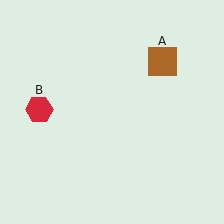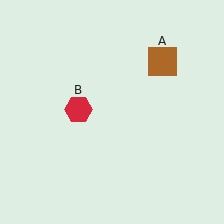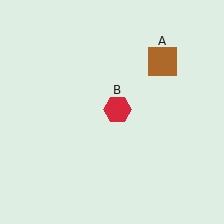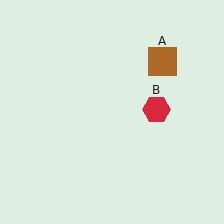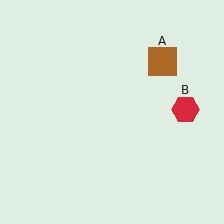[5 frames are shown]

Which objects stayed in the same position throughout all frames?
Brown square (object A) remained stationary.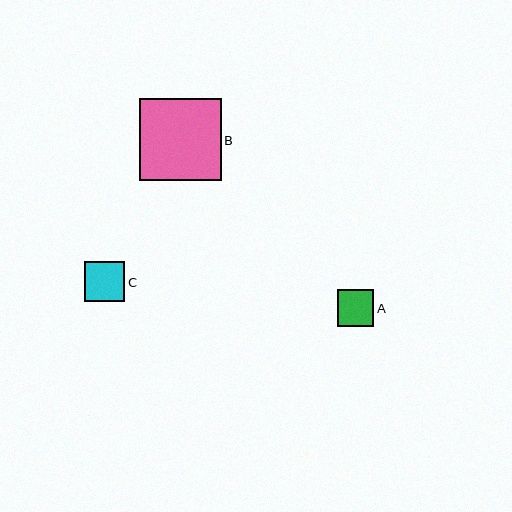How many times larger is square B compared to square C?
Square B is approximately 2.0 times the size of square C.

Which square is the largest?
Square B is the largest with a size of approximately 82 pixels.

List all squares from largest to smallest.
From largest to smallest: B, C, A.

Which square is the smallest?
Square A is the smallest with a size of approximately 36 pixels.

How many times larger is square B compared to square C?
Square B is approximately 2.0 times the size of square C.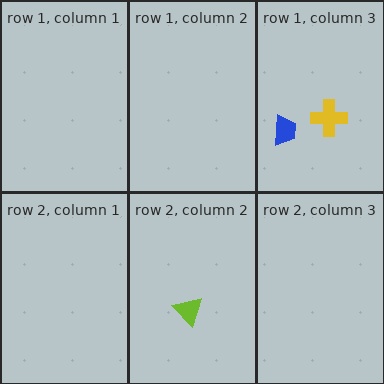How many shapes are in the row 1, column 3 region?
2.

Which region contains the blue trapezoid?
The row 1, column 3 region.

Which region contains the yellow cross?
The row 1, column 3 region.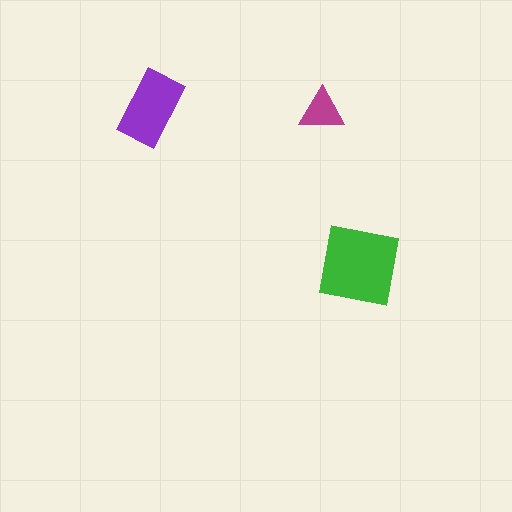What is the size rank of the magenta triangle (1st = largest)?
3rd.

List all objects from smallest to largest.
The magenta triangle, the purple rectangle, the green square.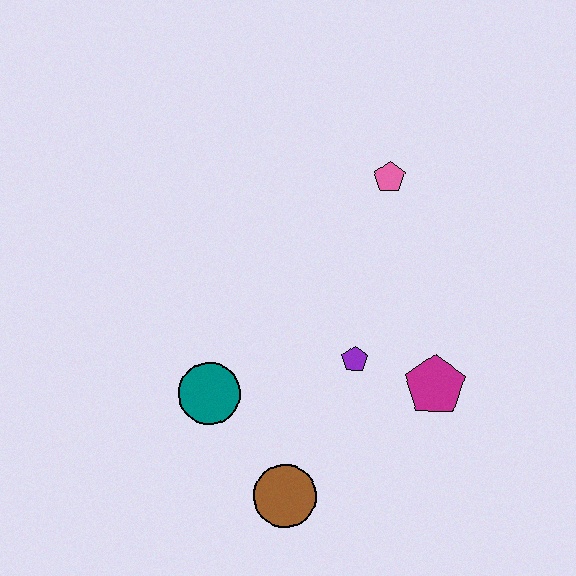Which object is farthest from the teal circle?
The pink pentagon is farthest from the teal circle.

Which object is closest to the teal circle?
The brown circle is closest to the teal circle.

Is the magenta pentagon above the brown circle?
Yes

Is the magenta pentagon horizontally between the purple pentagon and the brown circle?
No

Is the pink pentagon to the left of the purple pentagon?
No